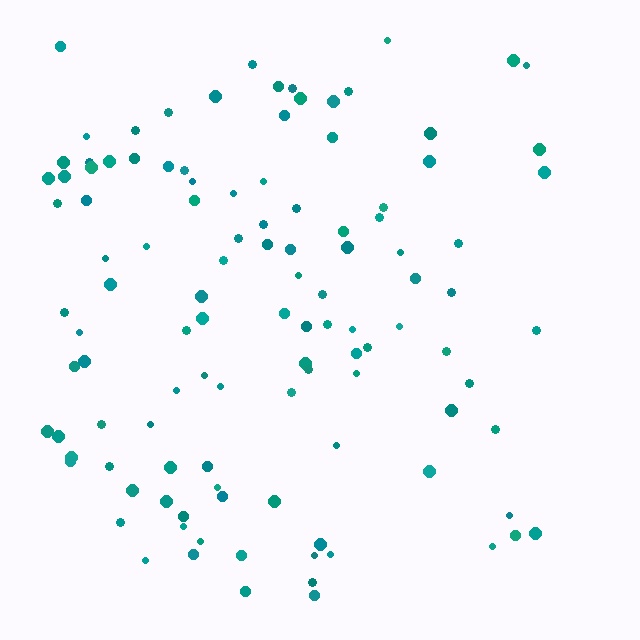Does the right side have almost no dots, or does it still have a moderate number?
Still a moderate number, just noticeably fewer than the left.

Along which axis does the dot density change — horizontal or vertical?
Horizontal.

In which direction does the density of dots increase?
From right to left, with the left side densest.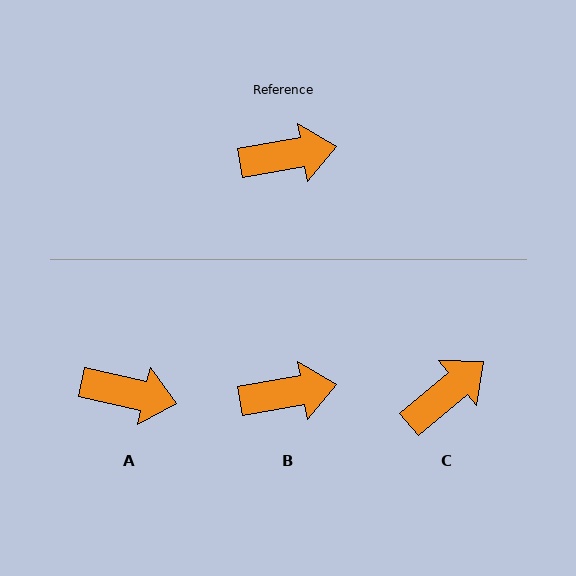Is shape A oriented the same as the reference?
No, it is off by about 22 degrees.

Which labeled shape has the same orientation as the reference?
B.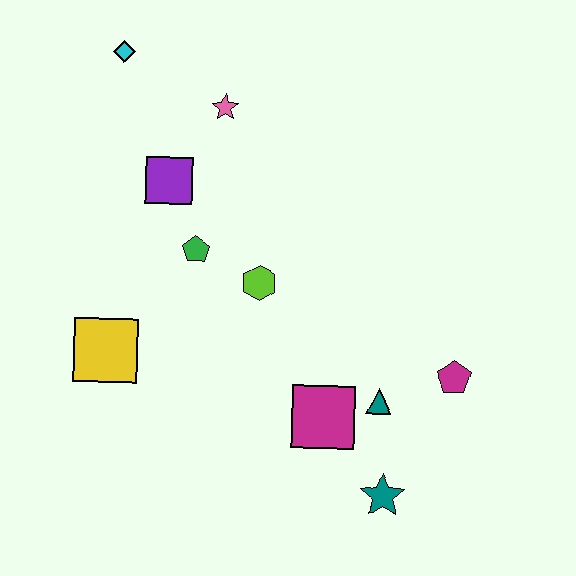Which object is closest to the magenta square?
The teal triangle is closest to the magenta square.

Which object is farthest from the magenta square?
The cyan diamond is farthest from the magenta square.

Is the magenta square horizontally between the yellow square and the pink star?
No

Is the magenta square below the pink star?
Yes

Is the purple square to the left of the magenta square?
Yes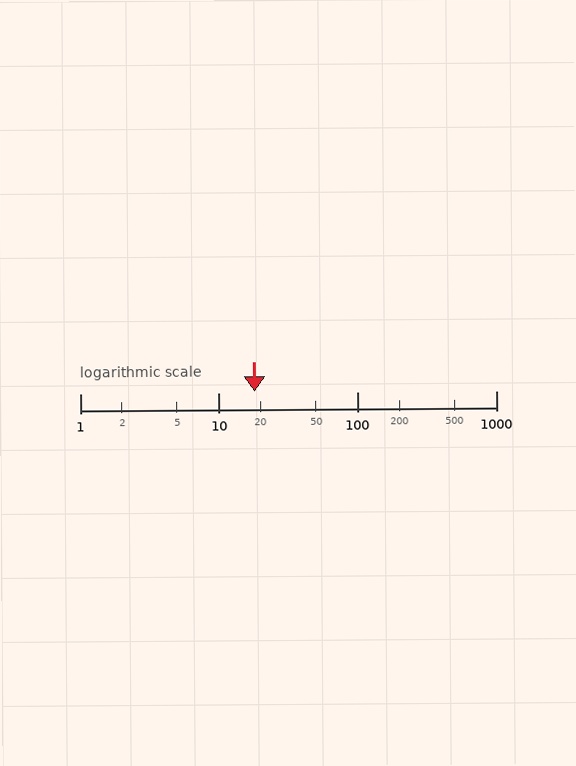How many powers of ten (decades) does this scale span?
The scale spans 3 decades, from 1 to 1000.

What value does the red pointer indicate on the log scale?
The pointer indicates approximately 18.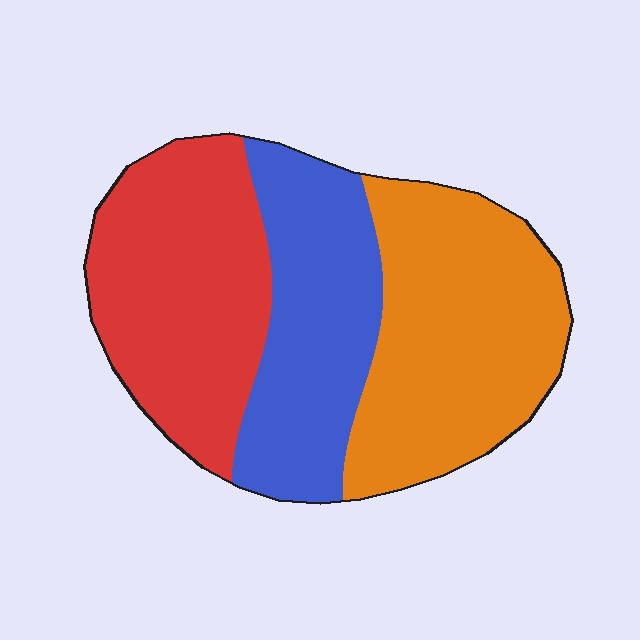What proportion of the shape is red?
Red covers about 35% of the shape.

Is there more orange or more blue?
Orange.